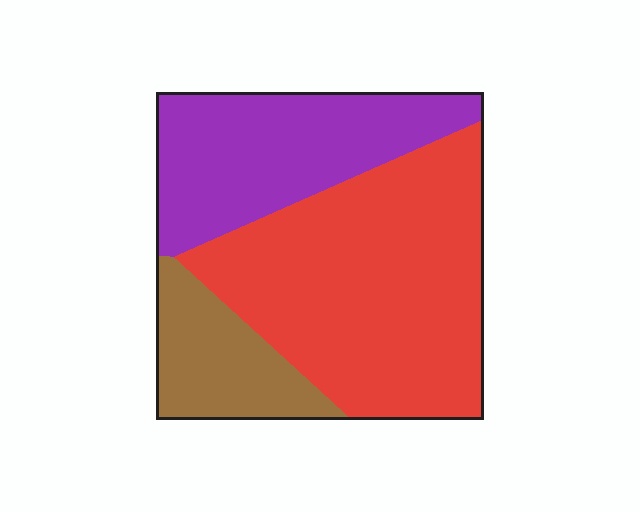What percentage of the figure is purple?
Purple takes up about one third (1/3) of the figure.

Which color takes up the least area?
Brown, at roughly 15%.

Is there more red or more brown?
Red.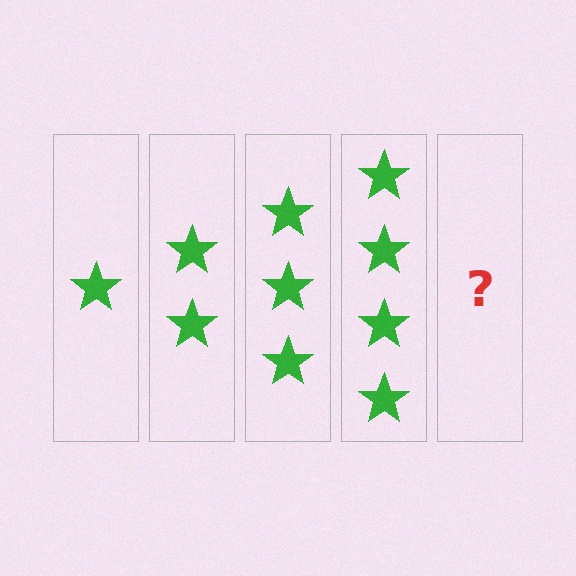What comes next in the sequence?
The next element should be 5 stars.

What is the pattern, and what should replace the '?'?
The pattern is that each step adds one more star. The '?' should be 5 stars.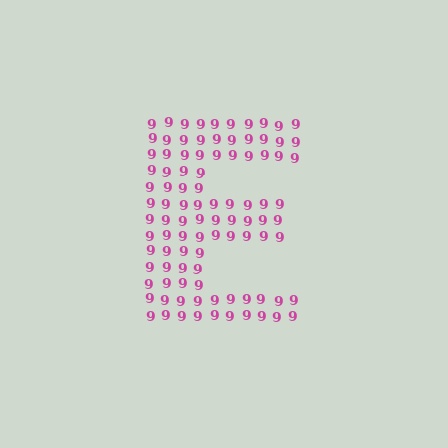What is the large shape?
The large shape is the letter E.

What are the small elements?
The small elements are digit 9's.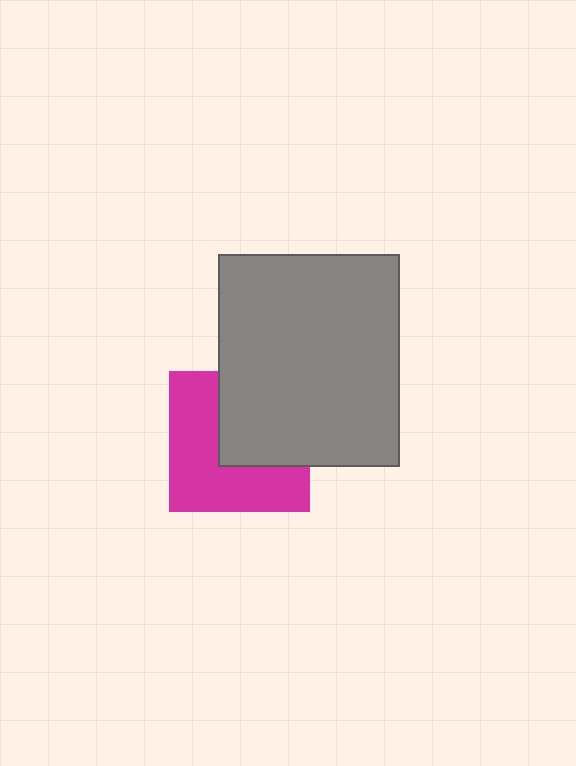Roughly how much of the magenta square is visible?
About half of it is visible (roughly 55%).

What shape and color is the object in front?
The object in front is a gray rectangle.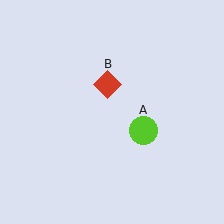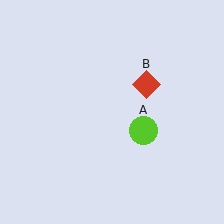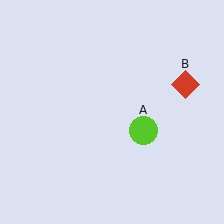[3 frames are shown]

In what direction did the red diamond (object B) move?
The red diamond (object B) moved right.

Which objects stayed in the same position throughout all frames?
Lime circle (object A) remained stationary.